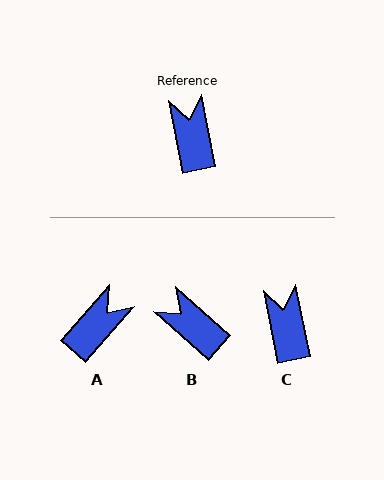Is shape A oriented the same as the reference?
No, it is off by about 53 degrees.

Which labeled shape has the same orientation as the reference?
C.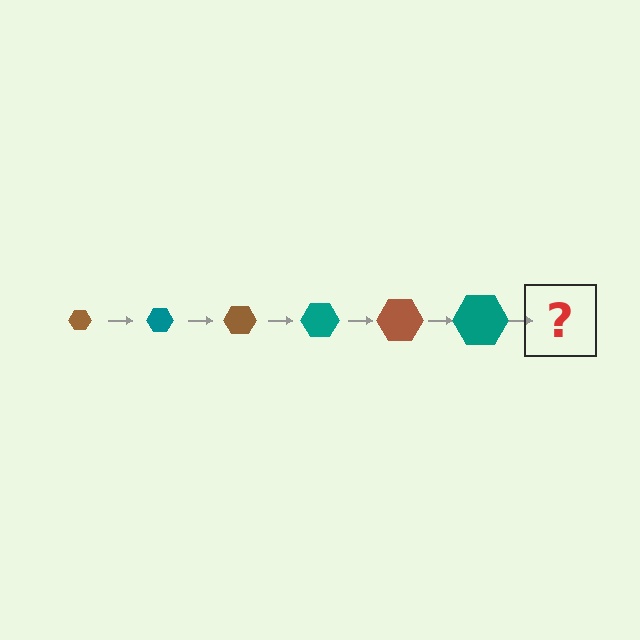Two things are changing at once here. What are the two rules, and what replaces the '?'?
The two rules are that the hexagon grows larger each step and the color cycles through brown and teal. The '?' should be a brown hexagon, larger than the previous one.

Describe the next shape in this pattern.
It should be a brown hexagon, larger than the previous one.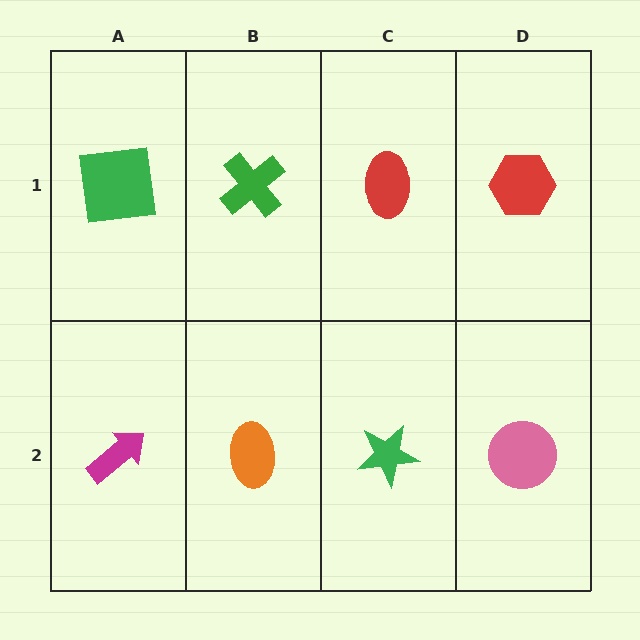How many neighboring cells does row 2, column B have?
3.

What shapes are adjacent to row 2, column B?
A green cross (row 1, column B), a magenta arrow (row 2, column A), a green star (row 2, column C).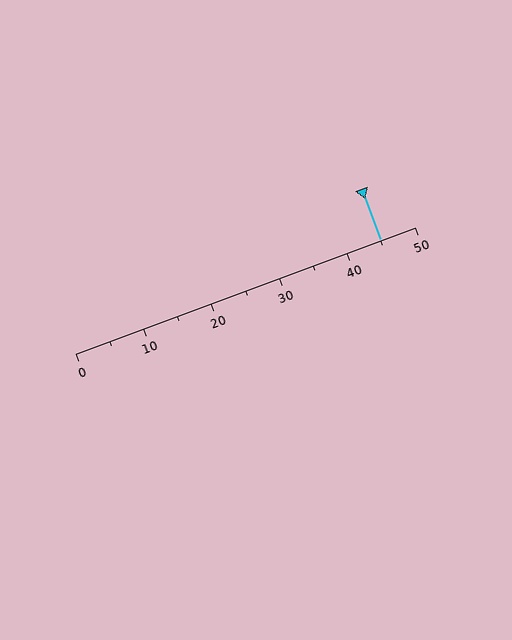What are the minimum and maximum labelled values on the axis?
The axis runs from 0 to 50.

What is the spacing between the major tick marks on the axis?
The major ticks are spaced 10 apart.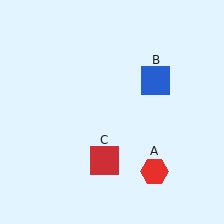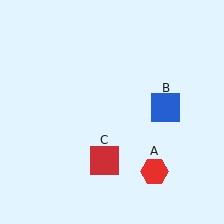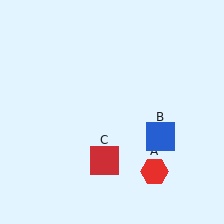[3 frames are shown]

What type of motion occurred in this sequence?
The blue square (object B) rotated clockwise around the center of the scene.